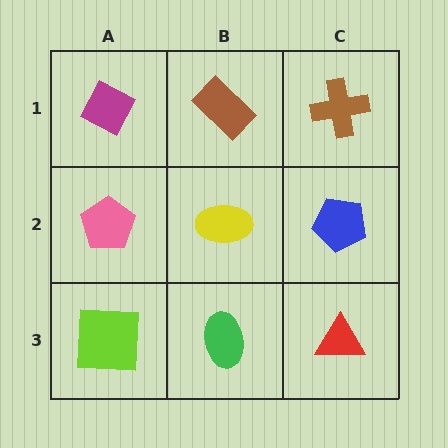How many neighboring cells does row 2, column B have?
4.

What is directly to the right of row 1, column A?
A brown rectangle.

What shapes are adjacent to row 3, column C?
A blue pentagon (row 2, column C), a green ellipse (row 3, column B).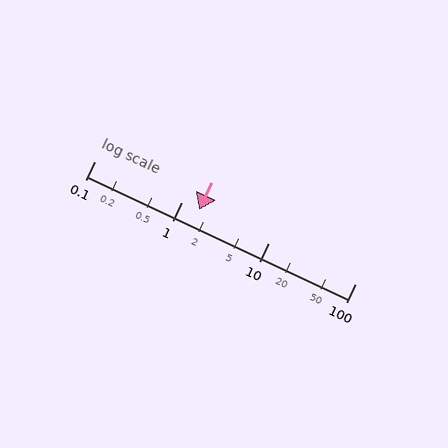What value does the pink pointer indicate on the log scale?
The pointer indicates approximately 1.6.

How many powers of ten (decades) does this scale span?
The scale spans 3 decades, from 0.1 to 100.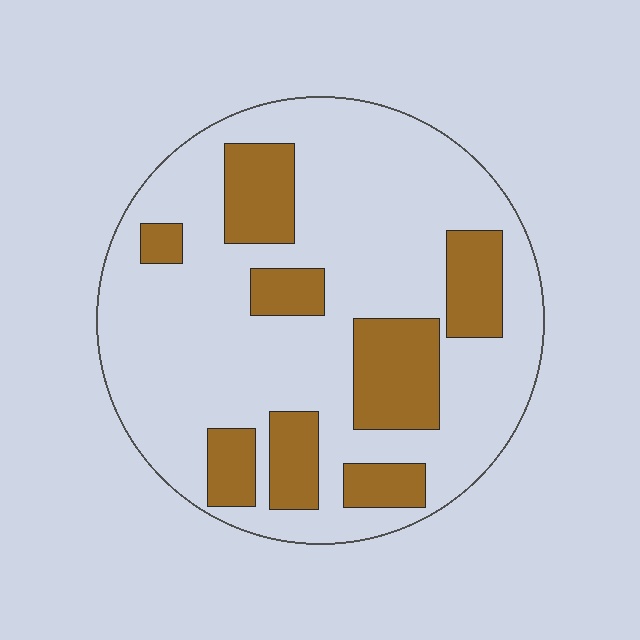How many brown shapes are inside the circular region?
8.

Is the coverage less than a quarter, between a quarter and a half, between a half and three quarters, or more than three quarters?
Between a quarter and a half.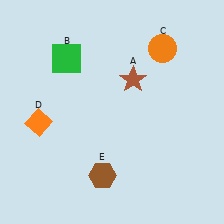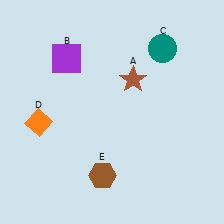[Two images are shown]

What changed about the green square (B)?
In Image 1, B is green. In Image 2, it changed to purple.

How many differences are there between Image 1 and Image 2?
There are 2 differences between the two images.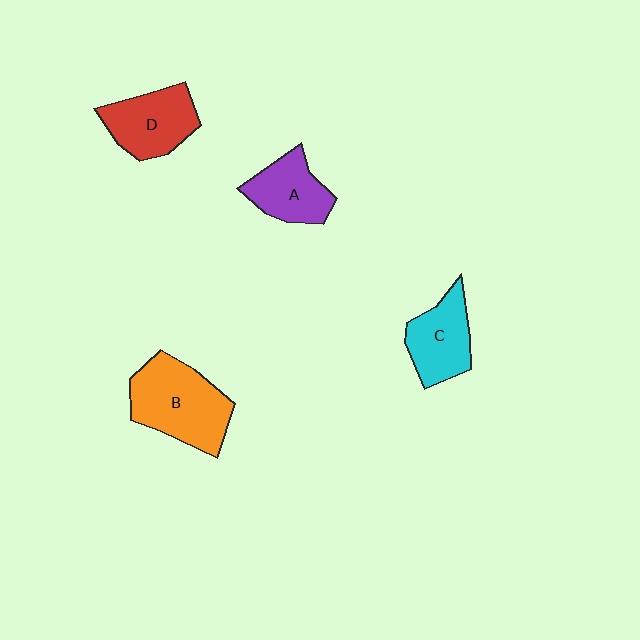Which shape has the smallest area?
Shape A (purple).